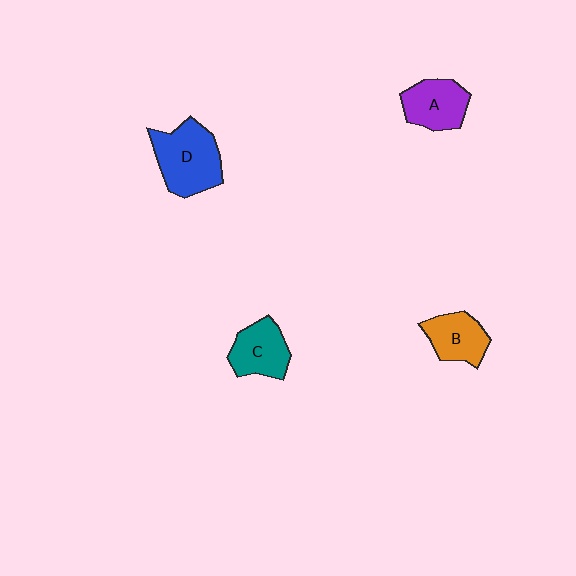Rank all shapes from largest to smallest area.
From largest to smallest: D (blue), A (purple), C (teal), B (orange).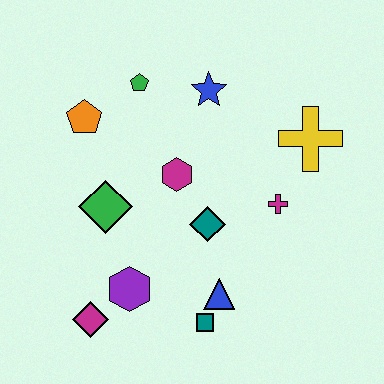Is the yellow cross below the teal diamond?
No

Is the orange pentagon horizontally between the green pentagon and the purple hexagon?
No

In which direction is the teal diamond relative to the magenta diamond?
The teal diamond is to the right of the magenta diamond.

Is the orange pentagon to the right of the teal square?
No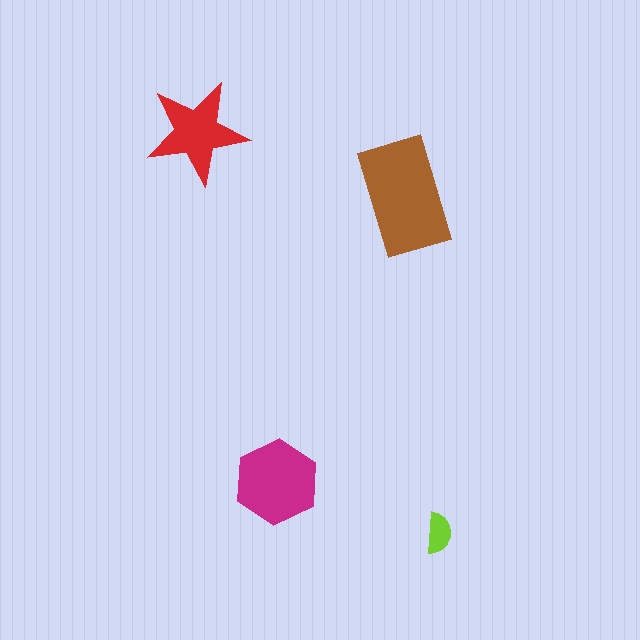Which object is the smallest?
The lime semicircle.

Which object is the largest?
The brown rectangle.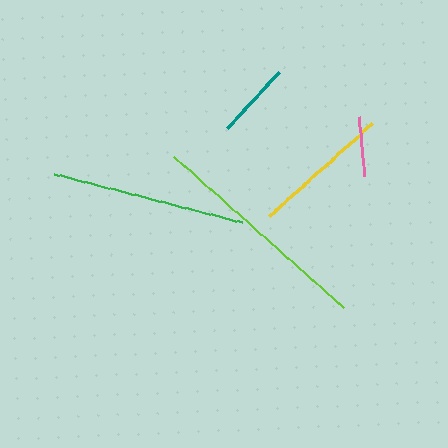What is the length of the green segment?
The green segment is approximately 194 pixels long.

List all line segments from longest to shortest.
From longest to shortest: lime, green, yellow, teal, pink.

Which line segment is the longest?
The lime line is the longest at approximately 228 pixels.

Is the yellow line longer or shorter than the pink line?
The yellow line is longer than the pink line.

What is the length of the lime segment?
The lime segment is approximately 228 pixels long.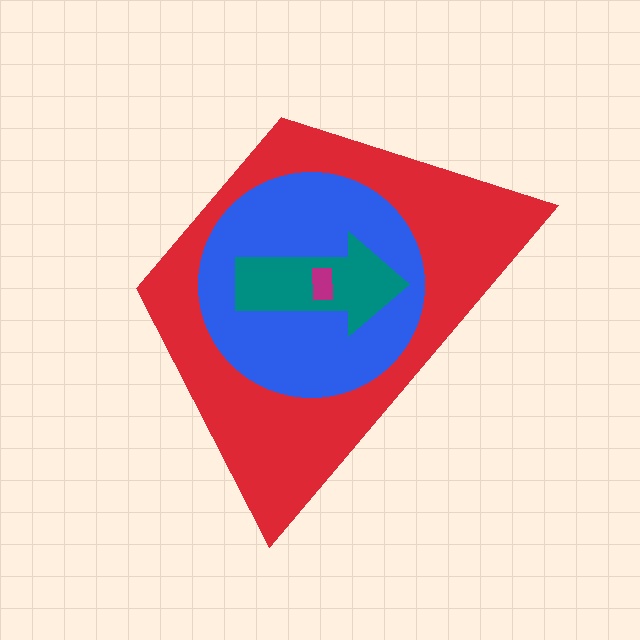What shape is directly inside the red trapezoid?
The blue circle.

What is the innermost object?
The magenta rectangle.